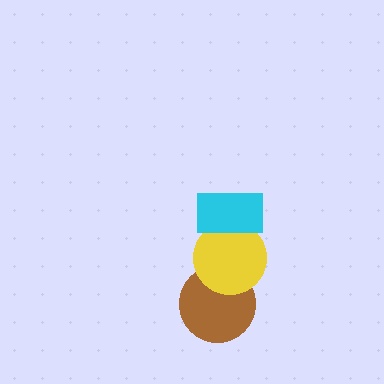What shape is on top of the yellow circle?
The cyan rectangle is on top of the yellow circle.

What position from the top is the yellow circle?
The yellow circle is 2nd from the top.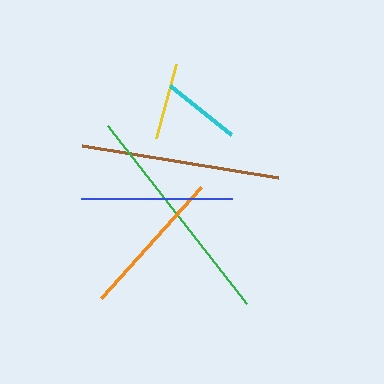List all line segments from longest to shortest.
From longest to shortest: green, brown, blue, orange, cyan, yellow.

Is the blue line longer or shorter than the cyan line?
The blue line is longer than the cyan line.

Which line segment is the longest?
The green line is the longest at approximately 225 pixels.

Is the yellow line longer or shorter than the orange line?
The orange line is longer than the yellow line.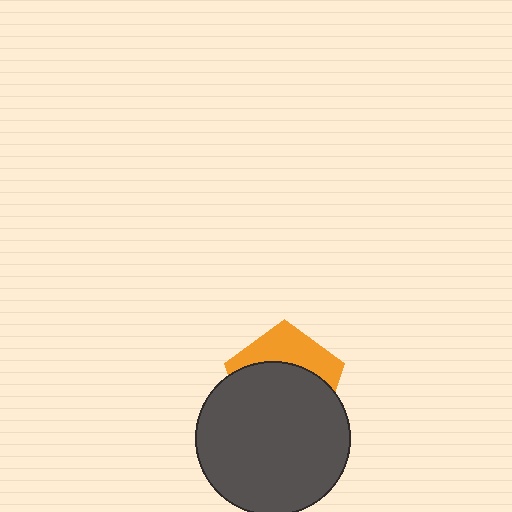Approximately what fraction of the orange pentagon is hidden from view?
Roughly 65% of the orange pentagon is hidden behind the dark gray circle.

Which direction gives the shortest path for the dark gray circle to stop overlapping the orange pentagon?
Moving down gives the shortest separation.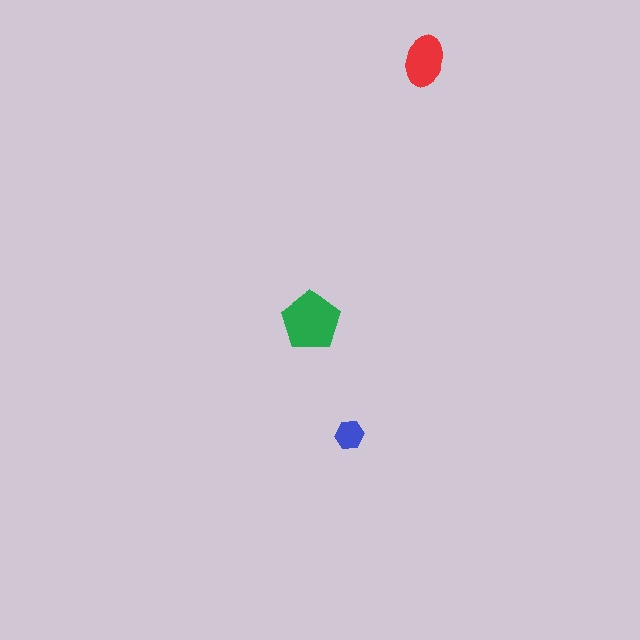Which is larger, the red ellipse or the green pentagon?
The green pentagon.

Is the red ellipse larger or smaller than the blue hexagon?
Larger.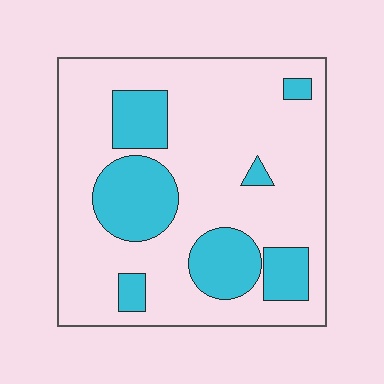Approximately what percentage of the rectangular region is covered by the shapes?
Approximately 25%.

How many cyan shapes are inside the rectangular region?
7.